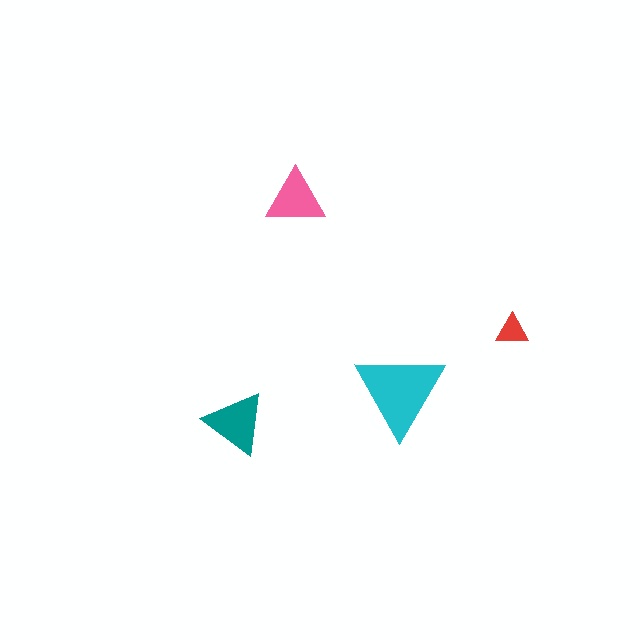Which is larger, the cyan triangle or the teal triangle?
The cyan one.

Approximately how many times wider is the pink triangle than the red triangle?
About 2 times wider.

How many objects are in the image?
There are 4 objects in the image.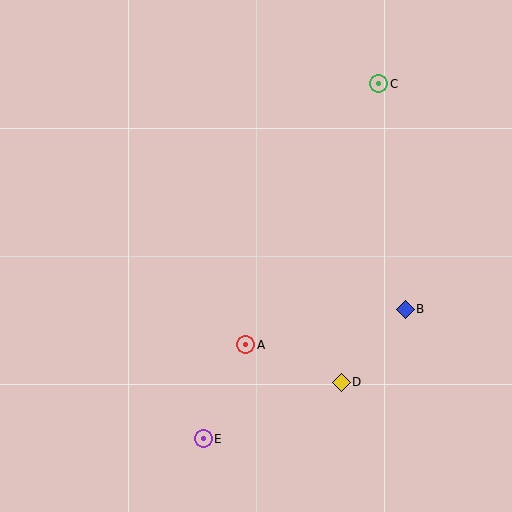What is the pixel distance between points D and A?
The distance between D and A is 103 pixels.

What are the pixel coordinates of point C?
Point C is at (379, 84).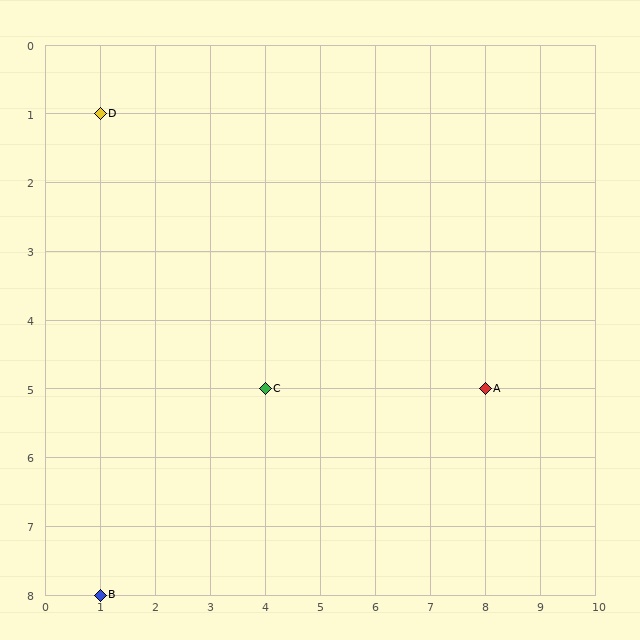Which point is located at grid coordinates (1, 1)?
Point D is at (1, 1).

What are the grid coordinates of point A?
Point A is at grid coordinates (8, 5).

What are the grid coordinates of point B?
Point B is at grid coordinates (1, 8).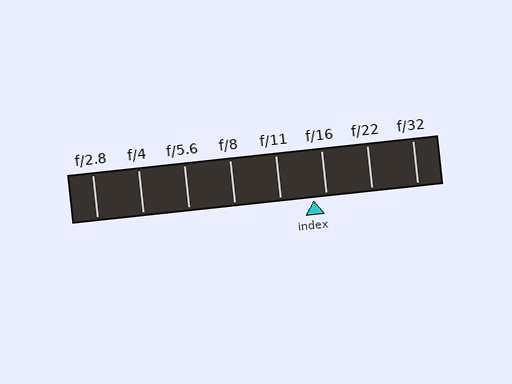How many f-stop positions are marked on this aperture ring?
There are 8 f-stop positions marked.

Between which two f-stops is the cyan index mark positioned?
The index mark is between f/11 and f/16.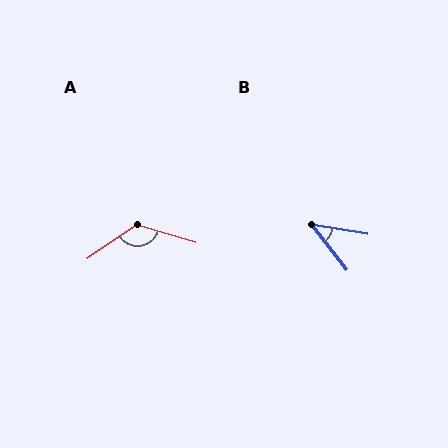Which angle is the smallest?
B, at approximately 42 degrees.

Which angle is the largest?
A, at approximately 129 degrees.